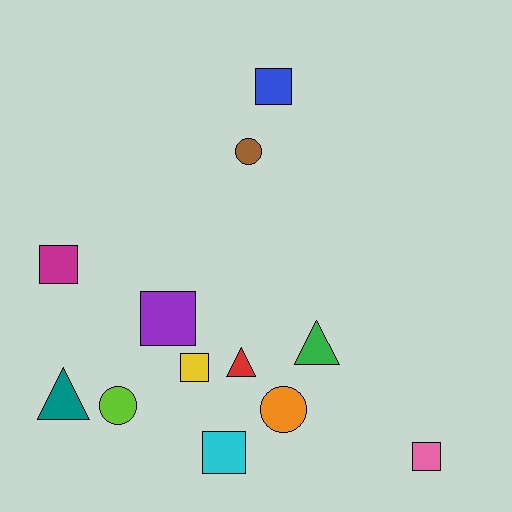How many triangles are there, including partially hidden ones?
There are 3 triangles.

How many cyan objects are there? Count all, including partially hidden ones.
There is 1 cyan object.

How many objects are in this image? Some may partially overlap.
There are 12 objects.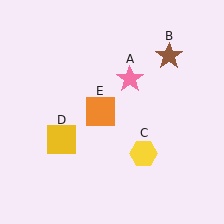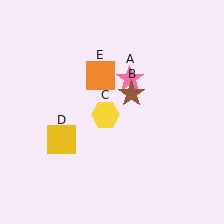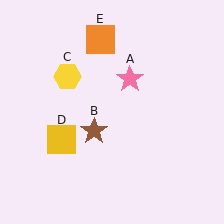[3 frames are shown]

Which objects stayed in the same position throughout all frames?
Pink star (object A) and yellow square (object D) remained stationary.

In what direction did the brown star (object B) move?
The brown star (object B) moved down and to the left.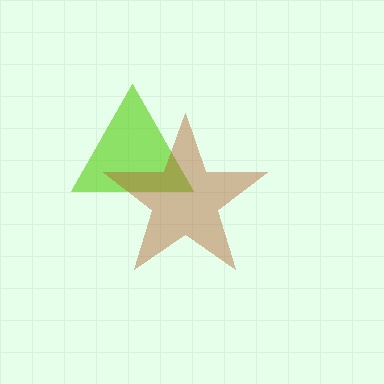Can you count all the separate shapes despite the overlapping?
Yes, there are 2 separate shapes.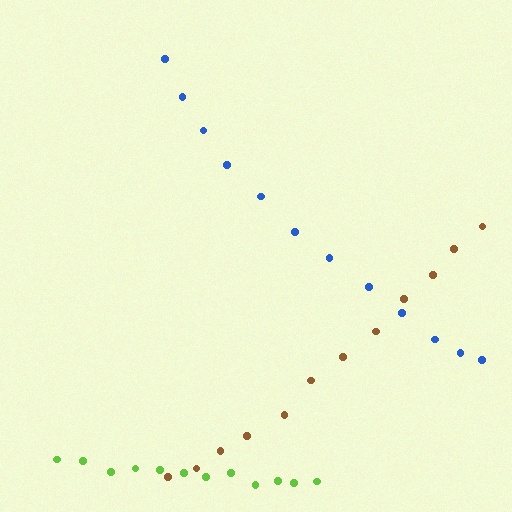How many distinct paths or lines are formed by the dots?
There are 3 distinct paths.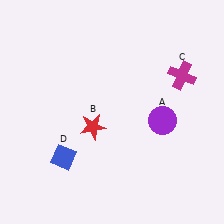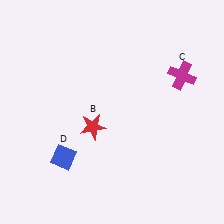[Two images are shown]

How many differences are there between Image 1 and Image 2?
There is 1 difference between the two images.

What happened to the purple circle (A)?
The purple circle (A) was removed in Image 2. It was in the bottom-right area of Image 1.